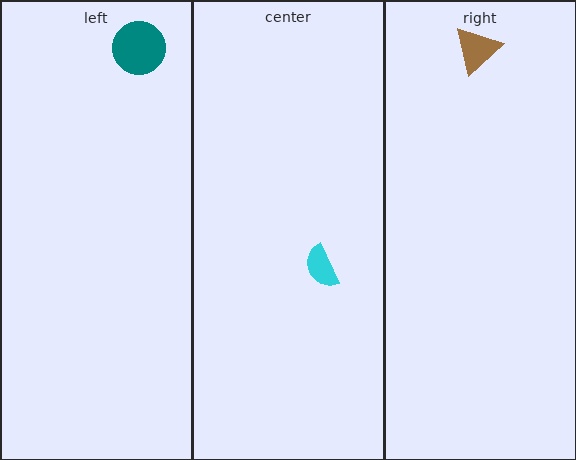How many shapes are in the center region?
1.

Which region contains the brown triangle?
The right region.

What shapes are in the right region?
The brown triangle.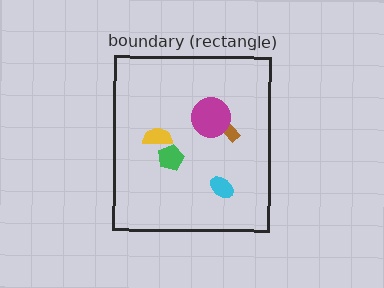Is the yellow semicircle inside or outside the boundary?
Inside.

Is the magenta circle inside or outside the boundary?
Inside.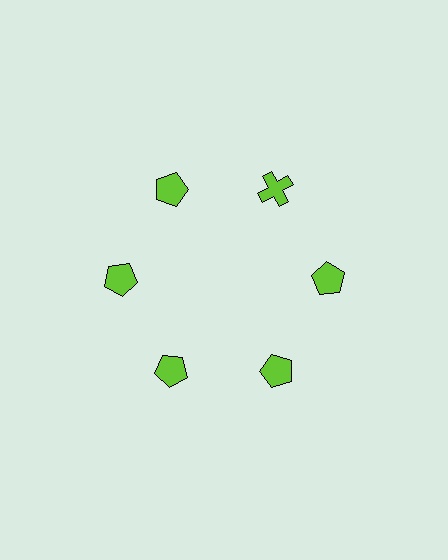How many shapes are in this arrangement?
There are 6 shapes arranged in a ring pattern.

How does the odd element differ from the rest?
It has a different shape: cross instead of pentagon.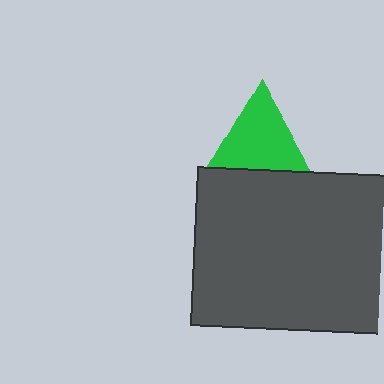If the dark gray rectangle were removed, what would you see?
You would see the complete green triangle.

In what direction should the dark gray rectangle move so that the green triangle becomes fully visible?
The dark gray rectangle should move down. That is the shortest direction to clear the overlap and leave the green triangle fully visible.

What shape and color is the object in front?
The object in front is a dark gray rectangle.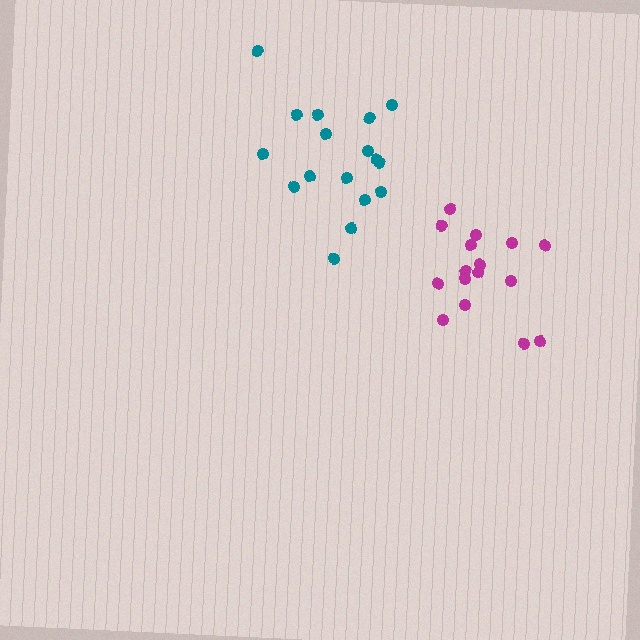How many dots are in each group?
Group 1: 17 dots, Group 2: 16 dots (33 total).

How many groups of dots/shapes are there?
There are 2 groups.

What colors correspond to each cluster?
The clusters are colored: teal, magenta.